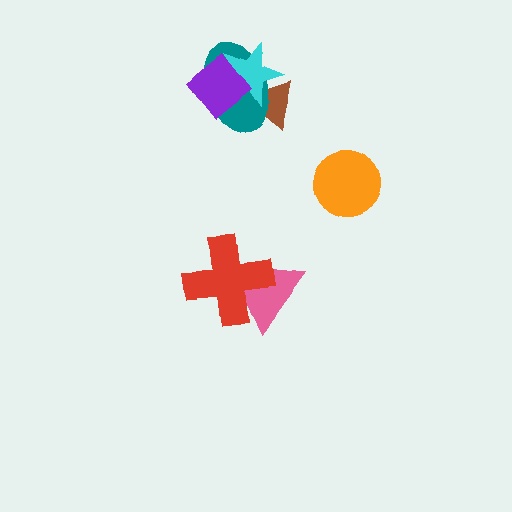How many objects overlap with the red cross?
1 object overlaps with the red cross.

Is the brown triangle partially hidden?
Yes, it is partially covered by another shape.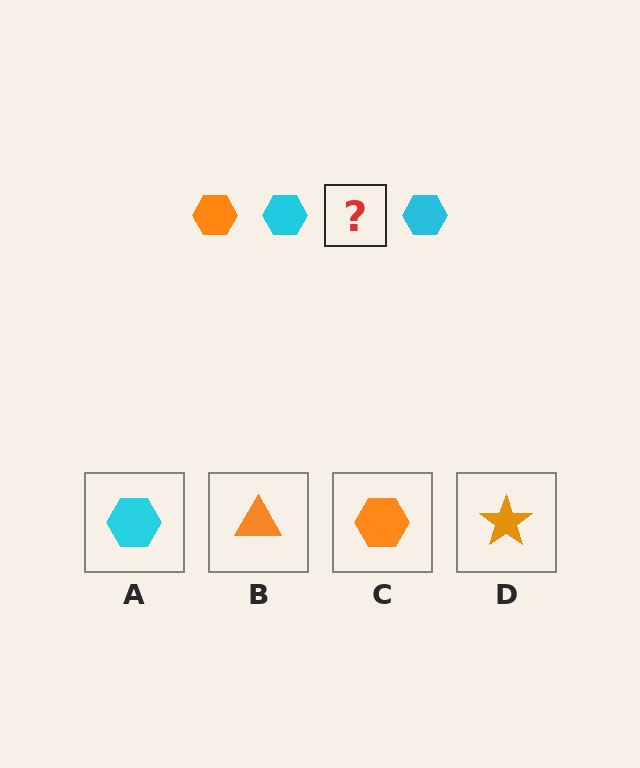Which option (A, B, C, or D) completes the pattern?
C.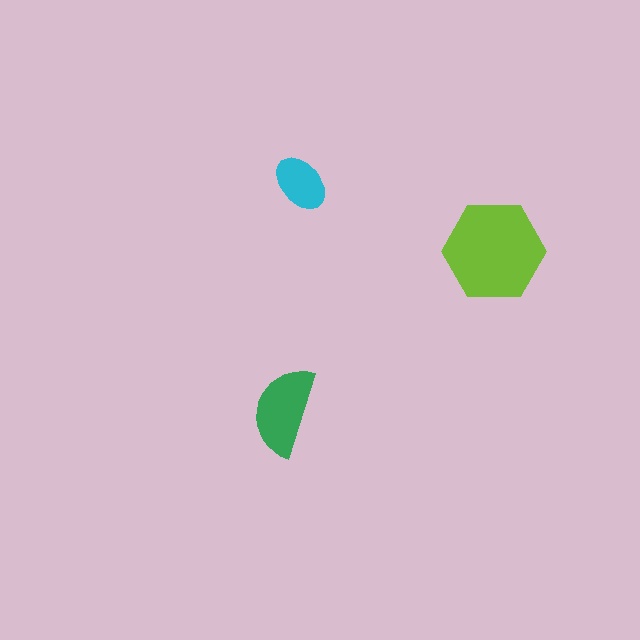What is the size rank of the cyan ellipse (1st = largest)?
3rd.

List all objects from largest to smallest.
The lime hexagon, the green semicircle, the cyan ellipse.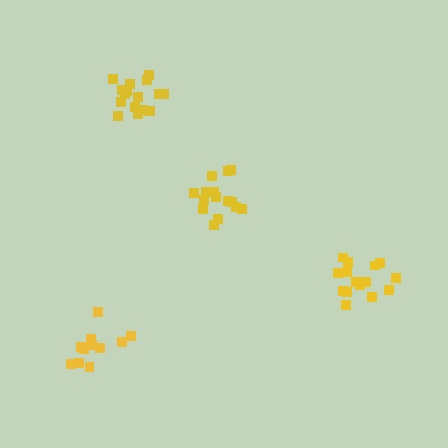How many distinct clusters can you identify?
There are 4 distinct clusters.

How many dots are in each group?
Group 1: 16 dots, Group 2: 15 dots, Group 3: 12 dots, Group 4: 15 dots (58 total).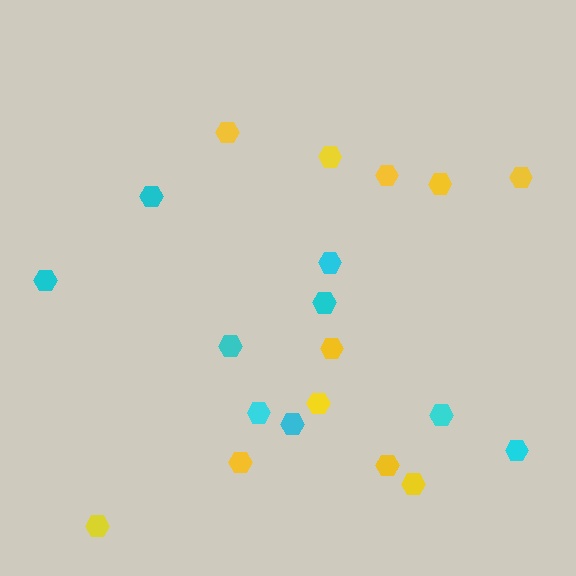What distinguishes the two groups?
There are 2 groups: one group of cyan hexagons (9) and one group of yellow hexagons (11).